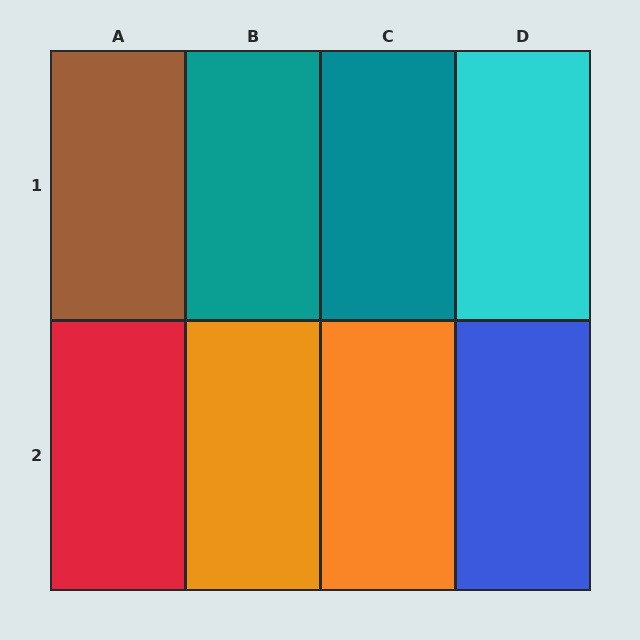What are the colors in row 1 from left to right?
Brown, teal, teal, cyan.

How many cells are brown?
1 cell is brown.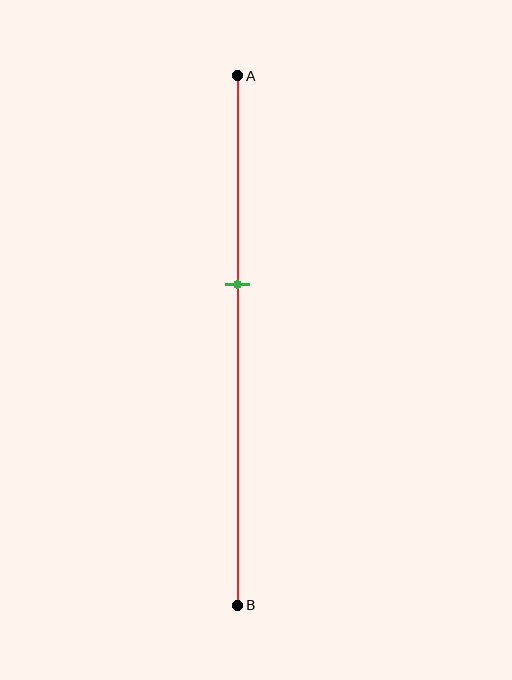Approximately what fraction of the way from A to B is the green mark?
The green mark is approximately 40% of the way from A to B.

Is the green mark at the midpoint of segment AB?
No, the mark is at about 40% from A, not at the 50% midpoint.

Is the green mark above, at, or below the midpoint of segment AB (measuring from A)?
The green mark is above the midpoint of segment AB.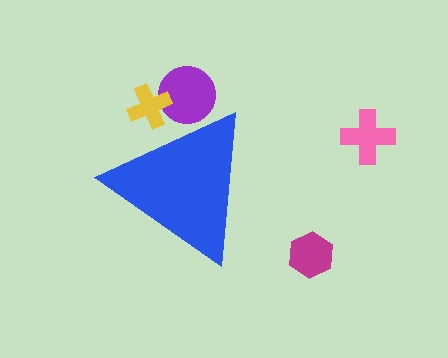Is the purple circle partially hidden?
Yes, the purple circle is partially hidden behind the blue triangle.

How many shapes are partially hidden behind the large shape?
2 shapes are partially hidden.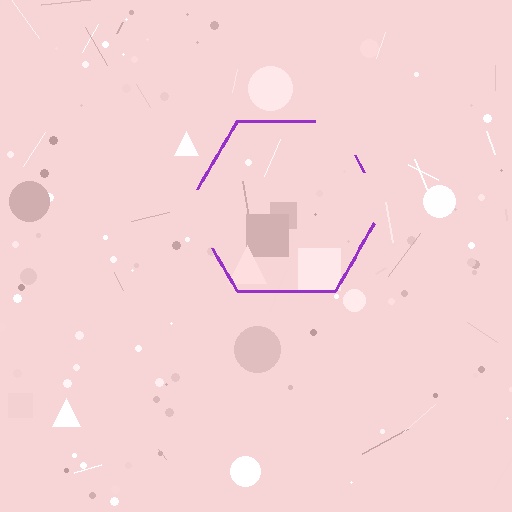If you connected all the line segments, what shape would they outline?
They would outline a hexagon.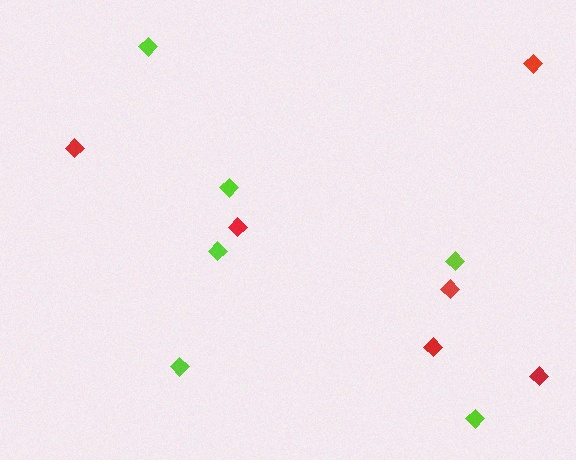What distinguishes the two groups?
There are 2 groups: one group of lime diamonds (6) and one group of red diamonds (6).